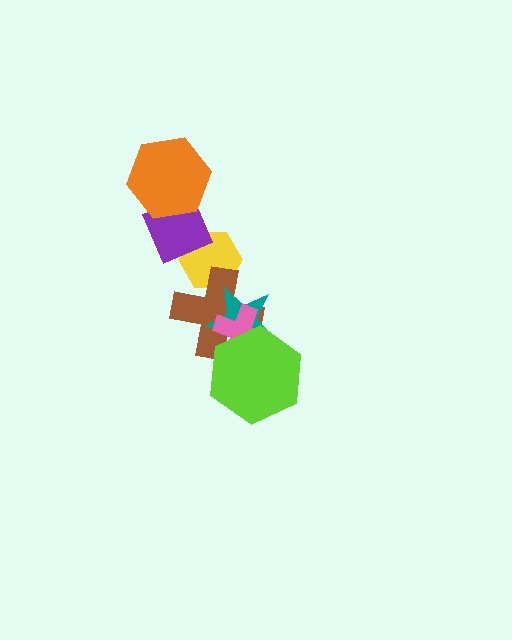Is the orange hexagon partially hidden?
No, no other shape covers it.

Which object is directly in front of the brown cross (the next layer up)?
The teal star is directly in front of the brown cross.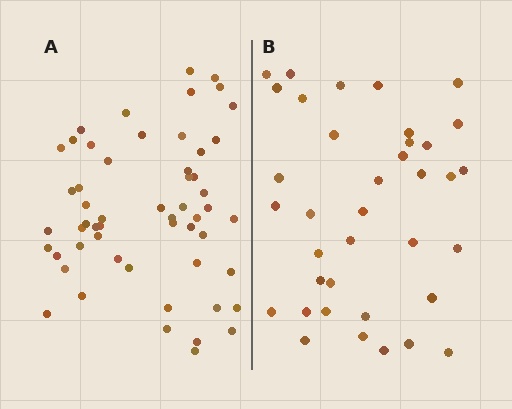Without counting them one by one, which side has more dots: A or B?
Region A (the left region) has more dots.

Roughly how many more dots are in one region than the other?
Region A has approximately 20 more dots than region B.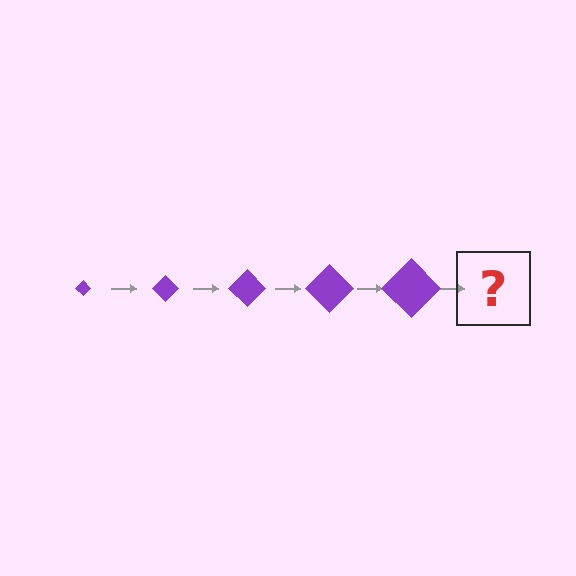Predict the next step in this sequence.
The next step is a purple diamond, larger than the previous one.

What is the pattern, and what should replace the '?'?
The pattern is that the diamond gets progressively larger each step. The '?' should be a purple diamond, larger than the previous one.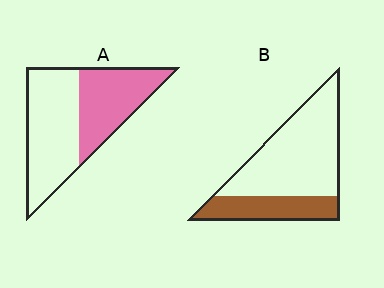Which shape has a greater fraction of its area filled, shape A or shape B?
Shape A.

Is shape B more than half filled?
No.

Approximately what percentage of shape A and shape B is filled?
A is approximately 45% and B is approximately 30%.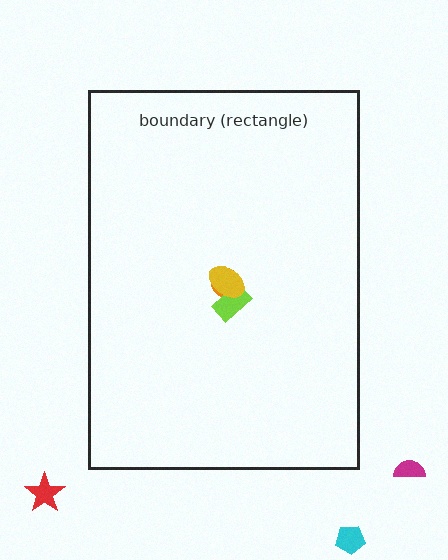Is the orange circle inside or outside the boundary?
Inside.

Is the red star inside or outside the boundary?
Outside.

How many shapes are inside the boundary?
3 inside, 3 outside.